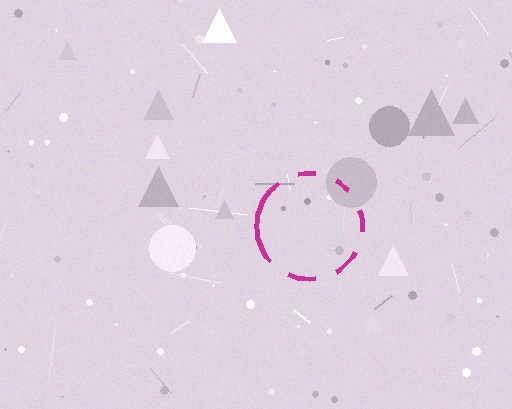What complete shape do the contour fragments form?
The contour fragments form a circle.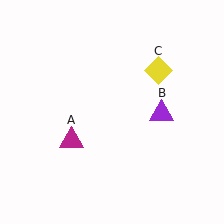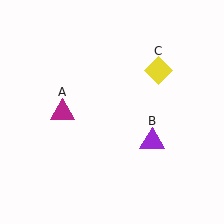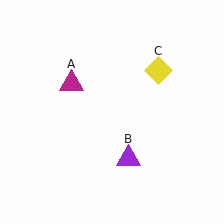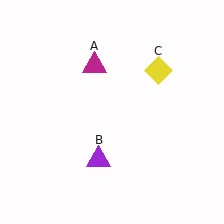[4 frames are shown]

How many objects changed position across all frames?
2 objects changed position: magenta triangle (object A), purple triangle (object B).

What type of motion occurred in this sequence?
The magenta triangle (object A), purple triangle (object B) rotated clockwise around the center of the scene.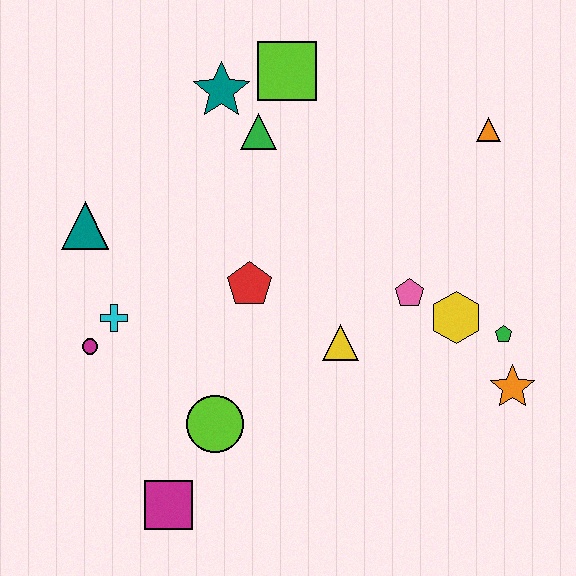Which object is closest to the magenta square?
The lime circle is closest to the magenta square.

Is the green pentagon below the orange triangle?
Yes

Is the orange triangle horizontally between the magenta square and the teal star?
No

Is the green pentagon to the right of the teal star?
Yes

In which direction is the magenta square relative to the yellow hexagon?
The magenta square is to the left of the yellow hexagon.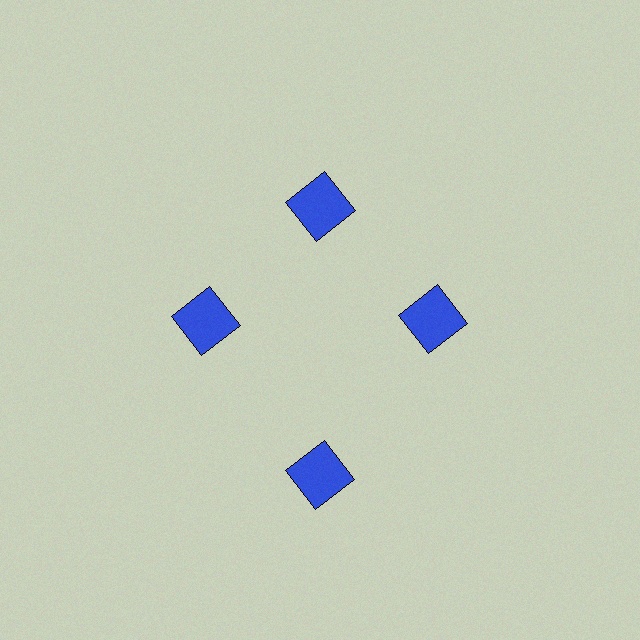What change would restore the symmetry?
The symmetry would be restored by moving it inward, back onto the ring so that all 4 squares sit at equal angles and equal distance from the center.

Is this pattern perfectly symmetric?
No. The 4 blue squares are arranged in a ring, but one element near the 6 o'clock position is pushed outward from the center, breaking the 4-fold rotational symmetry.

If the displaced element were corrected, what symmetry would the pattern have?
It would have 4-fold rotational symmetry — the pattern would map onto itself every 90 degrees.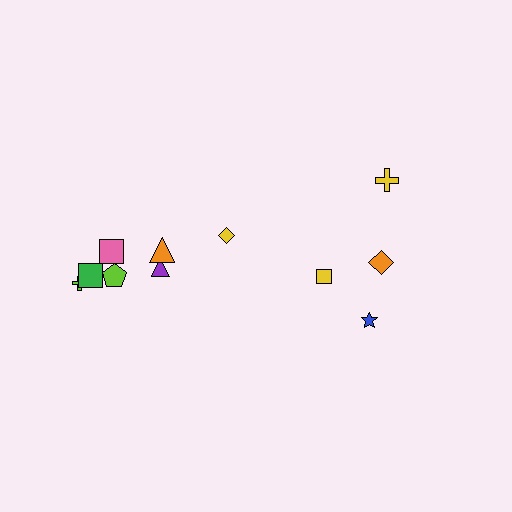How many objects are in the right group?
There are 4 objects.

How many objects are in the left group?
There are 7 objects.